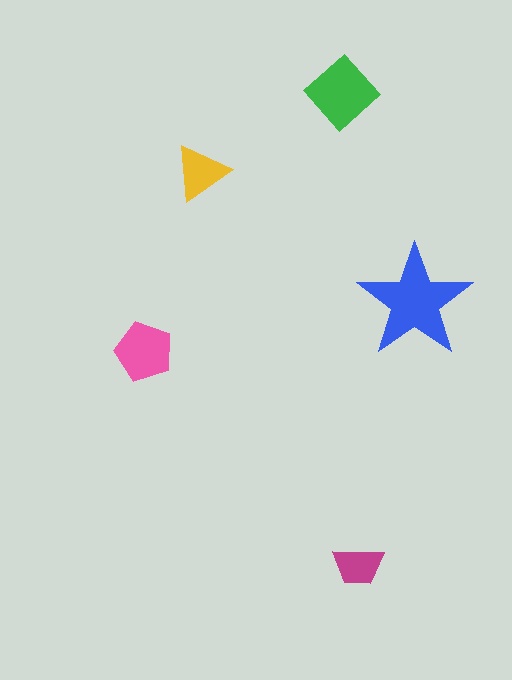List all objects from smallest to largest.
The magenta trapezoid, the yellow triangle, the pink pentagon, the green diamond, the blue star.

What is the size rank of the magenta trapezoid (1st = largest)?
5th.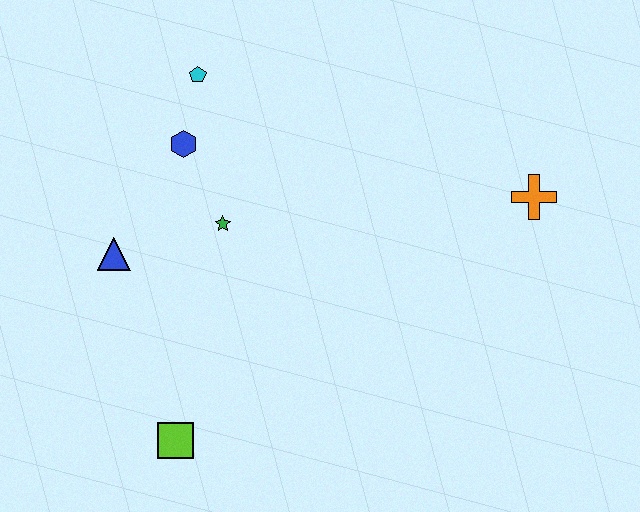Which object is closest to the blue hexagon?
The cyan pentagon is closest to the blue hexagon.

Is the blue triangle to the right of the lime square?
No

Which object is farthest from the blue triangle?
The orange cross is farthest from the blue triangle.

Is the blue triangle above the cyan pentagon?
No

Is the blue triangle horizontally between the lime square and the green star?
No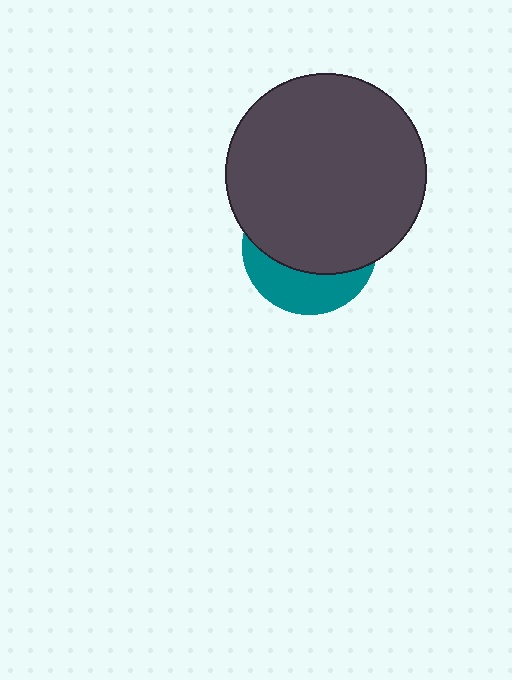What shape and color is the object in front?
The object in front is a dark gray circle.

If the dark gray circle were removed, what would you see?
You would see the complete teal circle.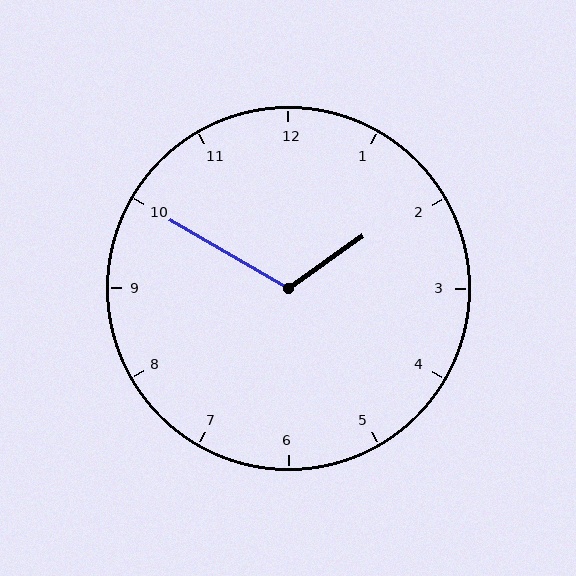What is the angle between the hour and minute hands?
Approximately 115 degrees.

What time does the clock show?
1:50.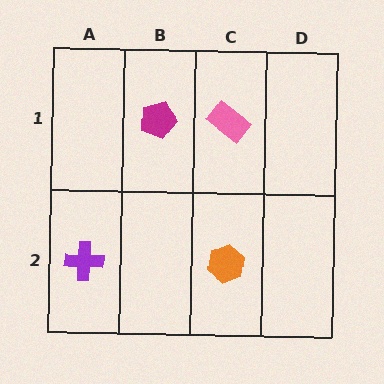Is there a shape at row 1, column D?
No, that cell is empty.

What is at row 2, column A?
A purple cross.